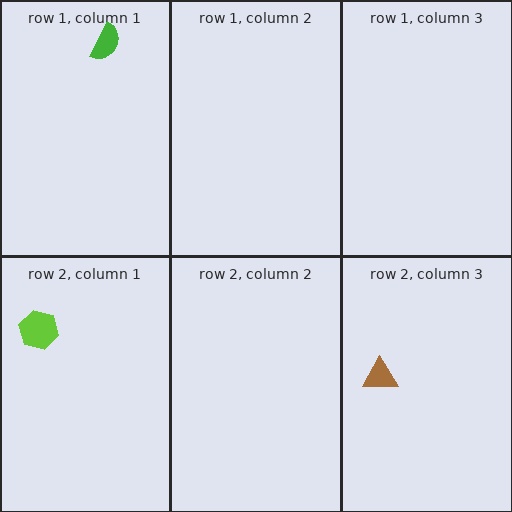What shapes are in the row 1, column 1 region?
The green semicircle.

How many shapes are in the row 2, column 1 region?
1.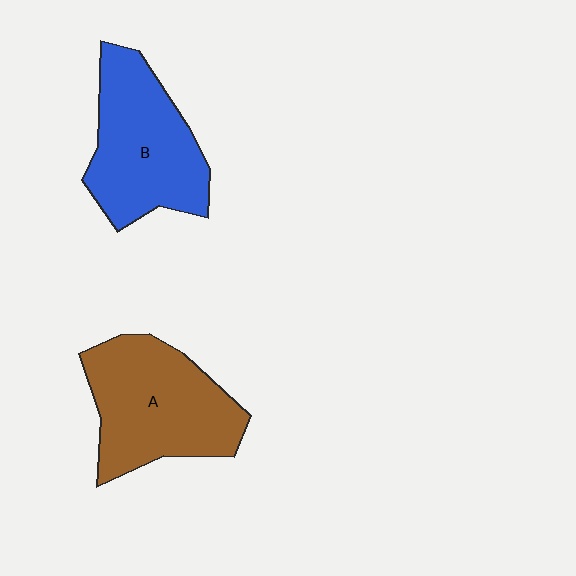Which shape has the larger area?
Shape A (brown).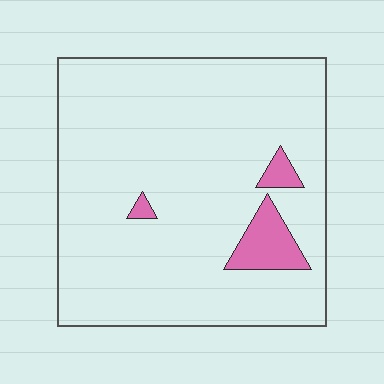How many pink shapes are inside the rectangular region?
3.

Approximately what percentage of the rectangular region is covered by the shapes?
Approximately 5%.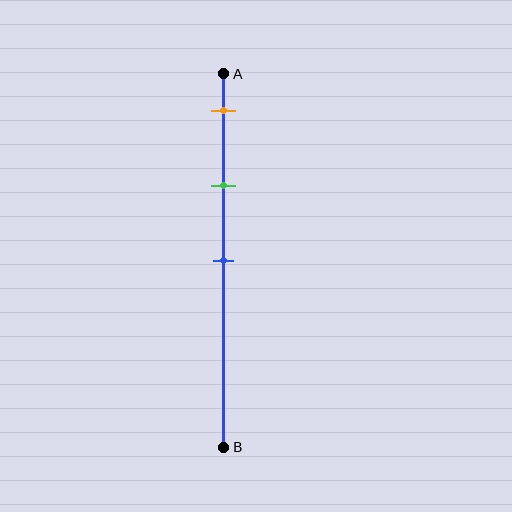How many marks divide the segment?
There are 3 marks dividing the segment.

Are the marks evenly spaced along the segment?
Yes, the marks are approximately evenly spaced.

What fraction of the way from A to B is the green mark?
The green mark is approximately 30% (0.3) of the way from A to B.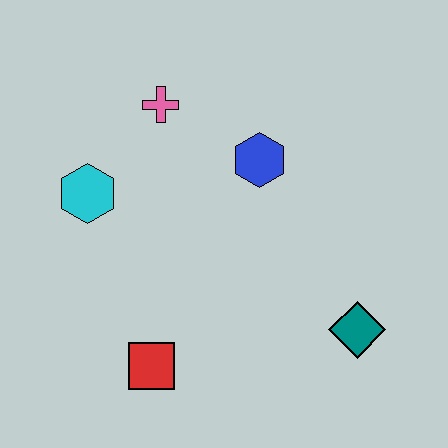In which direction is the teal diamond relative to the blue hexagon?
The teal diamond is below the blue hexagon.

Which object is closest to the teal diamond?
The blue hexagon is closest to the teal diamond.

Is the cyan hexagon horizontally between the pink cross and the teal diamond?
No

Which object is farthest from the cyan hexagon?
The teal diamond is farthest from the cyan hexagon.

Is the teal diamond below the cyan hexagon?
Yes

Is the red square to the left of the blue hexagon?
Yes